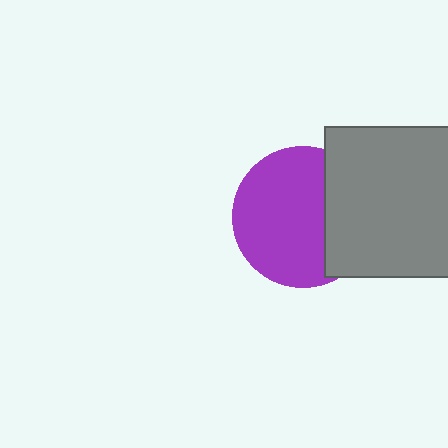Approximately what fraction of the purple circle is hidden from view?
Roughly 31% of the purple circle is hidden behind the gray rectangle.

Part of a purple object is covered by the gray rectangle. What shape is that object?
It is a circle.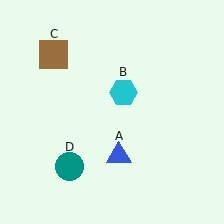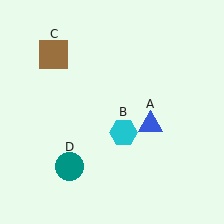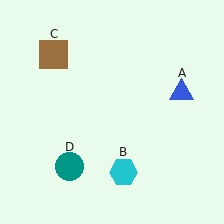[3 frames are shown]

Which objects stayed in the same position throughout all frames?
Brown square (object C) and teal circle (object D) remained stationary.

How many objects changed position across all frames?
2 objects changed position: blue triangle (object A), cyan hexagon (object B).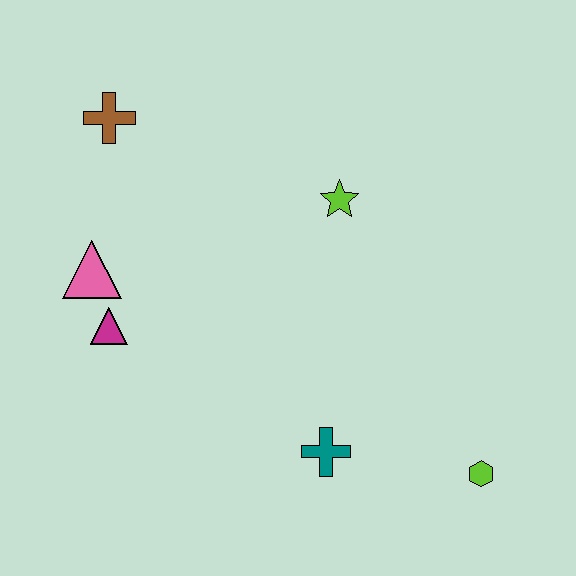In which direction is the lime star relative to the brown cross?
The lime star is to the right of the brown cross.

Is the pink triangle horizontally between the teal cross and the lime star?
No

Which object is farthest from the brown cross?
The lime hexagon is farthest from the brown cross.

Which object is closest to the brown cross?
The pink triangle is closest to the brown cross.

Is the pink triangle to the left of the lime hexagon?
Yes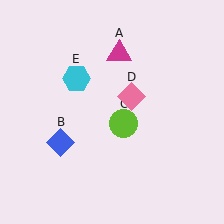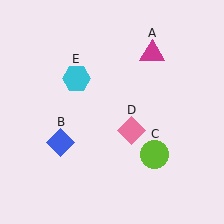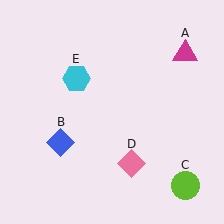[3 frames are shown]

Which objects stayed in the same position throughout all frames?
Blue diamond (object B) and cyan hexagon (object E) remained stationary.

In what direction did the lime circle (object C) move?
The lime circle (object C) moved down and to the right.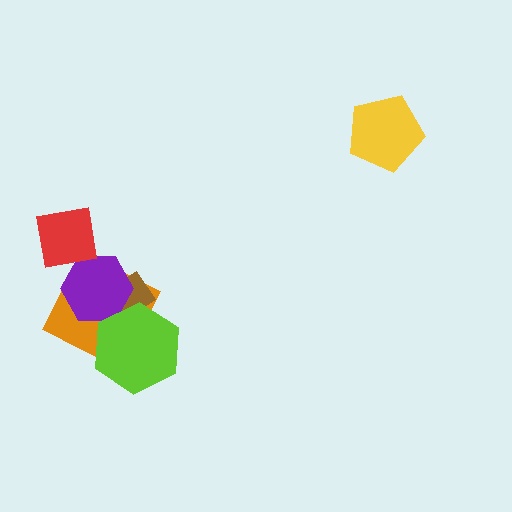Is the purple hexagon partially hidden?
Yes, it is partially covered by another shape.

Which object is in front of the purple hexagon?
The lime hexagon is in front of the purple hexagon.